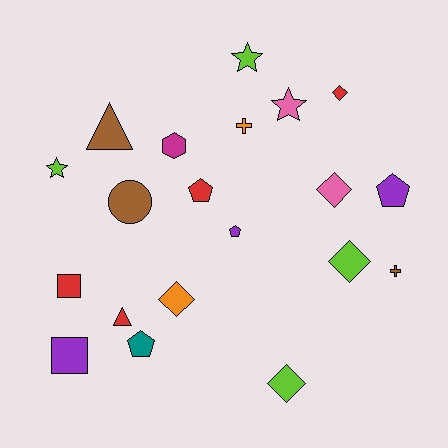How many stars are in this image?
There are 3 stars.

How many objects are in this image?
There are 20 objects.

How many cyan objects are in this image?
There are no cyan objects.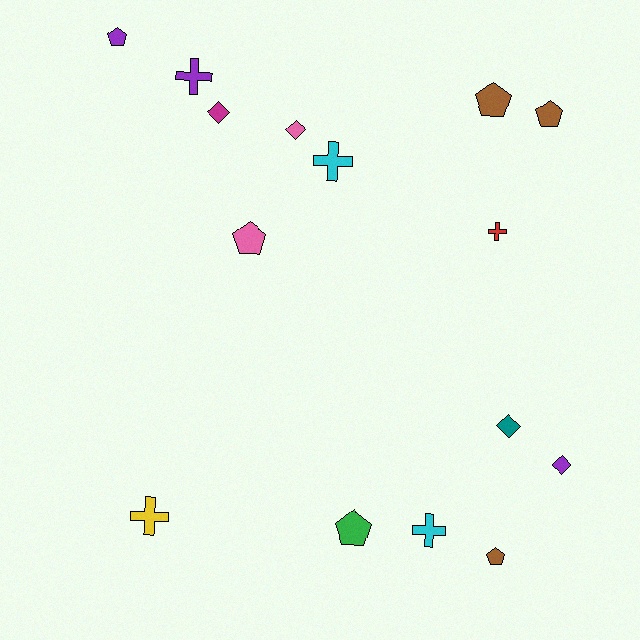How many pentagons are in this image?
There are 6 pentagons.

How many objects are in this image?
There are 15 objects.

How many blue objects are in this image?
There are no blue objects.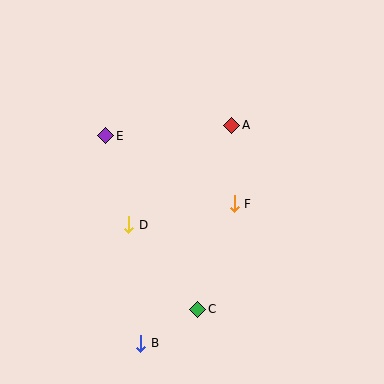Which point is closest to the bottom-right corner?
Point C is closest to the bottom-right corner.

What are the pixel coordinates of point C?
Point C is at (198, 309).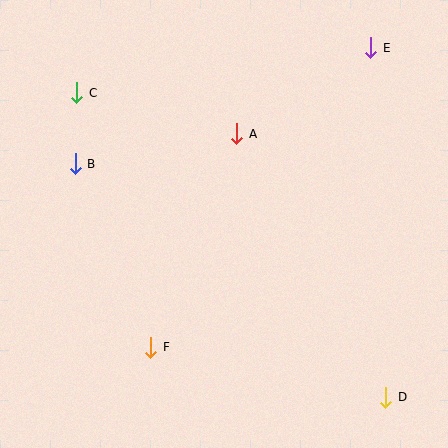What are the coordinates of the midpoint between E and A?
The midpoint between E and A is at (304, 91).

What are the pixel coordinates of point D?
Point D is at (386, 397).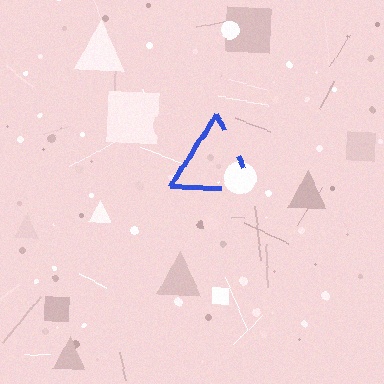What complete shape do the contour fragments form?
The contour fragments form a triangle.